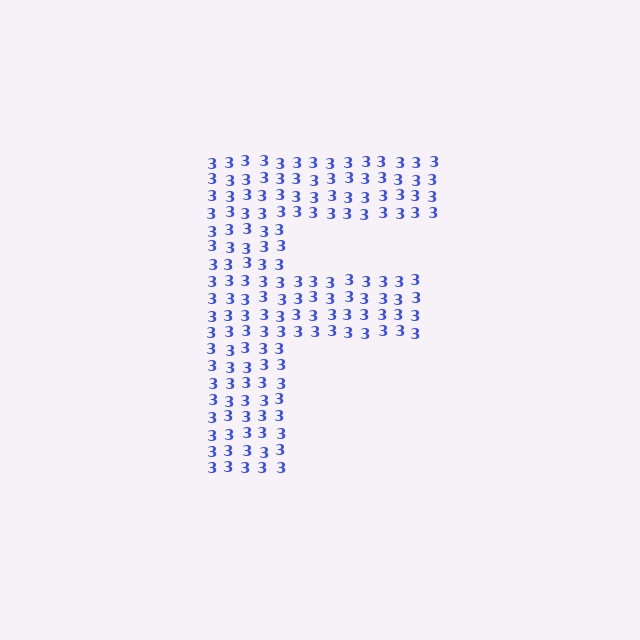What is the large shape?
The large shape is the letter F.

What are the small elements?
The small elements are digit 3's.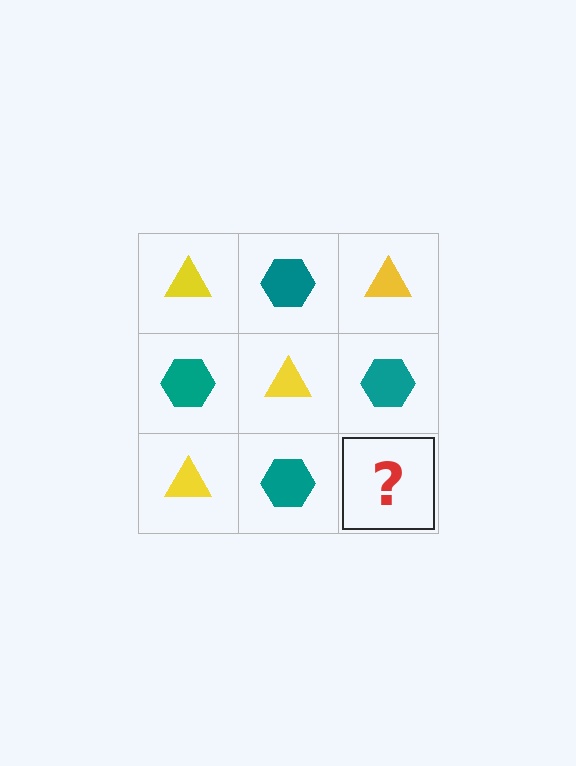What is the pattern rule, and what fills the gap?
The rule is that it alternates yellow triangle and teal hexagon in a checkerboard pattern. The gap should be filled with a yellow triangle.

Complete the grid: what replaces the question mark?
The question mark should be replaced with a yellow triangle.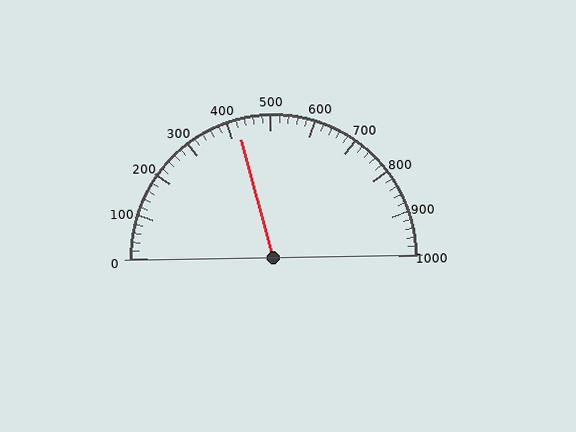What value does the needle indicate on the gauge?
The needle indicates approximately 420.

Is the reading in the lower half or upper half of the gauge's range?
The reading is in the lower half of the range (0 to 1000).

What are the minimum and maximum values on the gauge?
The gauge ranges from 0 to 1000.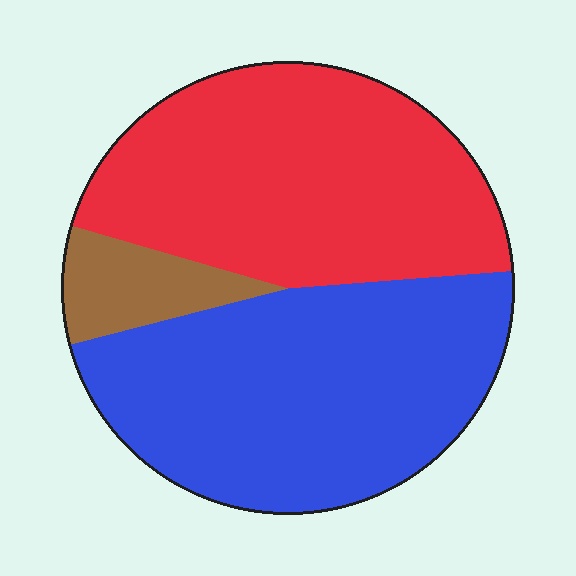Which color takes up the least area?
Brown, at roughly 10%.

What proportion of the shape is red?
Red covers about 45% of the shape.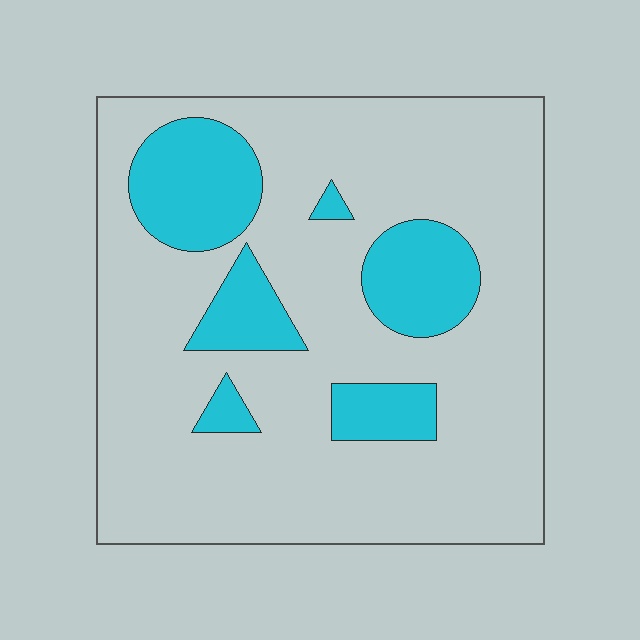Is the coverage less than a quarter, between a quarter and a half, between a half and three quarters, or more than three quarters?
Less than a quarter.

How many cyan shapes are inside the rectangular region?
6.